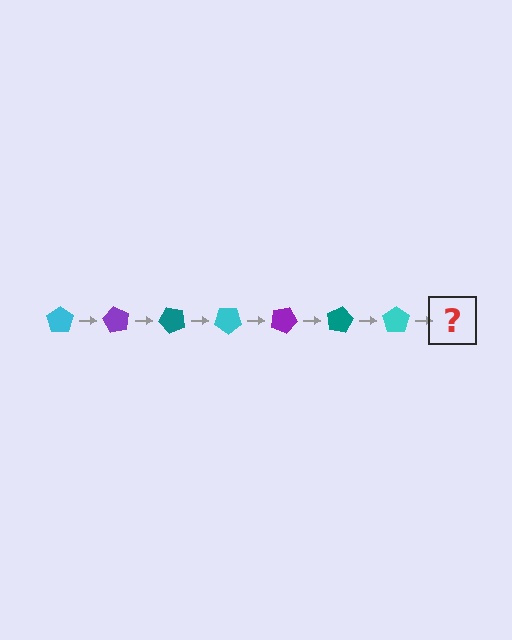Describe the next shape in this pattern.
It should be a purple pentagon, rotated 420 degrees from the start.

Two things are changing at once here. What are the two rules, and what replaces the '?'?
The two rules are that it rotates 60 degrees each step and the color cycles through cyan, purple, and teal. The '?' should be a purple pentagon, rotated 420 degrees from the start.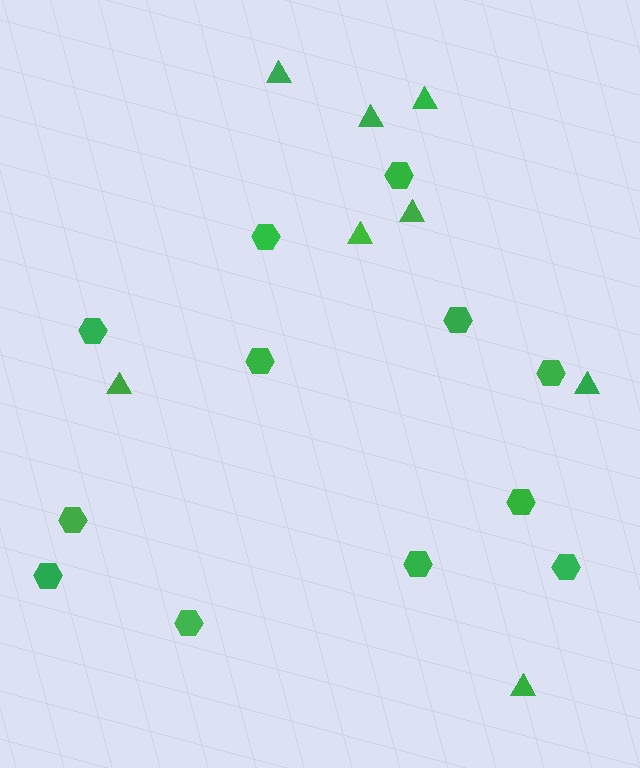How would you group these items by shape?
There are 2 groups: one group of hexagons (12) and one group of triangles (8).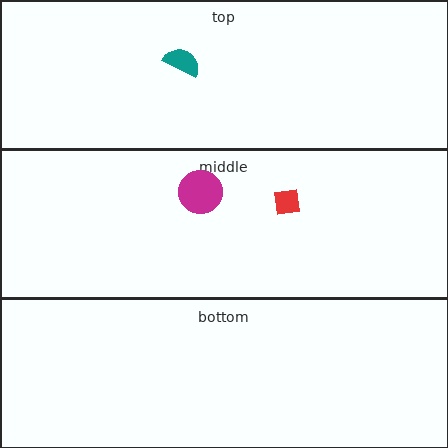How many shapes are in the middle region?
2.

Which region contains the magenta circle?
The middle region.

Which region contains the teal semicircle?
The top region.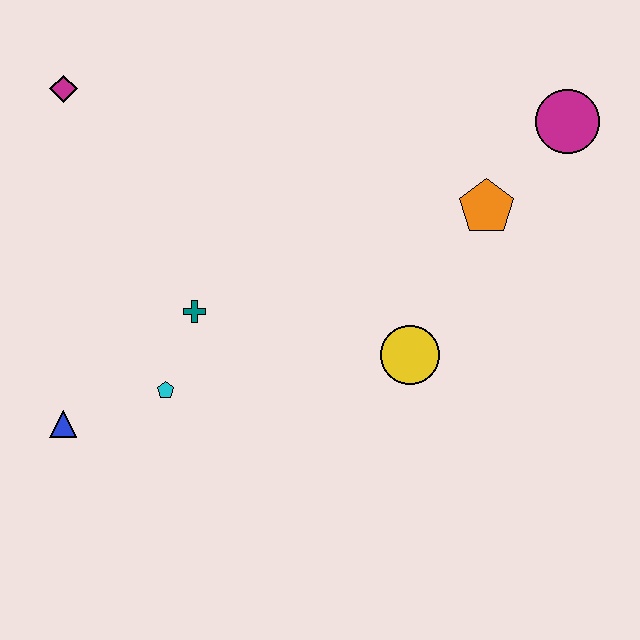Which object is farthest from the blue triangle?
The magenta circle is farthest from the blue triangle.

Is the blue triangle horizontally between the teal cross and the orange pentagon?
No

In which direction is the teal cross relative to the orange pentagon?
The teal cross is to the left of the orange pentagon.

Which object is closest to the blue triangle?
The cyan pentagon is closest to the blue triangle.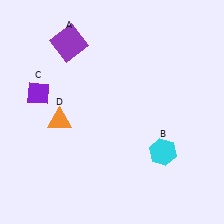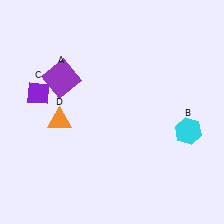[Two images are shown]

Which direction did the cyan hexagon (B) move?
The cyan hexagon (B) moved right.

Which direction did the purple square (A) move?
The purple square (A) moved down.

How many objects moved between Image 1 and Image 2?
2 objects moved between the two images.